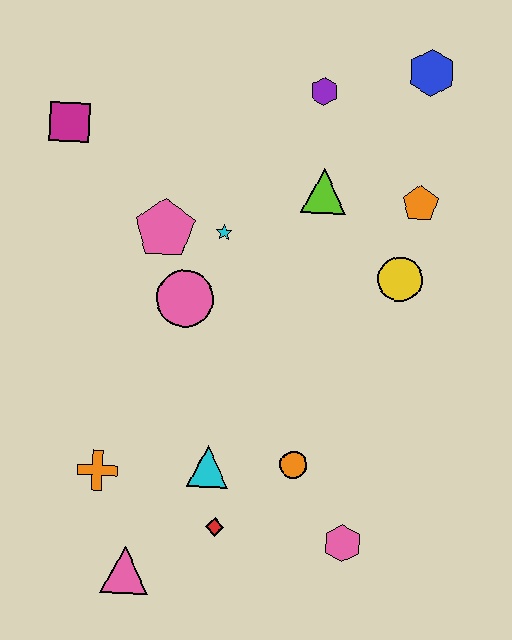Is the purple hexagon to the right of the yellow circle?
No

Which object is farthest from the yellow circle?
The pink triangle is farthest from the yellow circle.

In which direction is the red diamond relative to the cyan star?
The red diamond is below the cyan star.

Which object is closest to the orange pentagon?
The yellow circle is closest to the orange pentagon.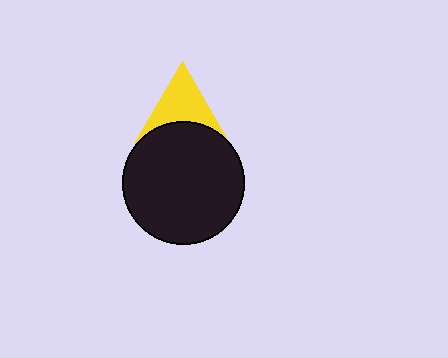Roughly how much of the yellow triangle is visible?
About half of it is visible (roughly 63%).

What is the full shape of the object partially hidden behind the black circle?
The partially hidden object is a yellow triangle.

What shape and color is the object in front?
The object in front is a black circle.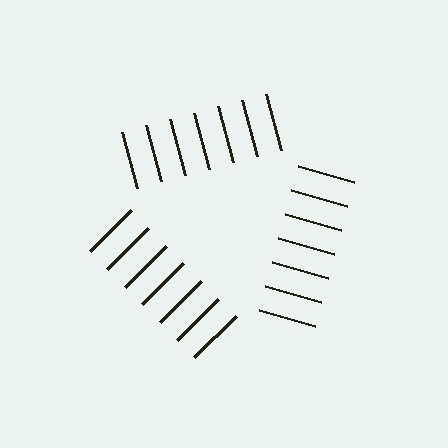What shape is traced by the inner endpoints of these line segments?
An illusory triangle — the line segments terminate on its edges but no continuous stroke is drawn.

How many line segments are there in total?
21 — 7 along each of the 3 edges.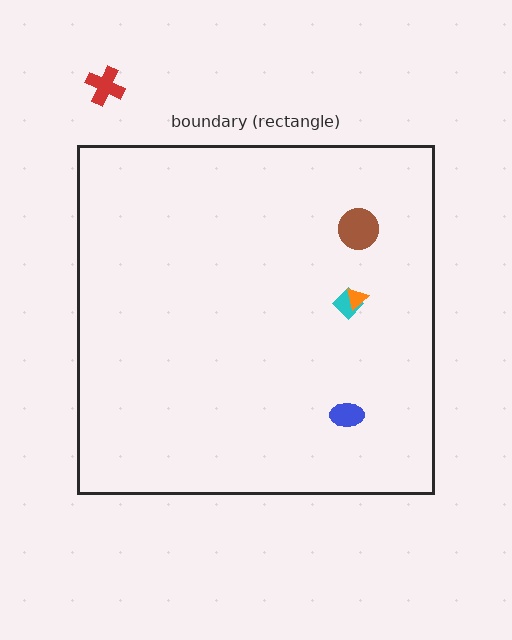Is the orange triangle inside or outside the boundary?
Inside.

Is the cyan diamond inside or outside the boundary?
Inside.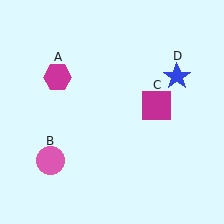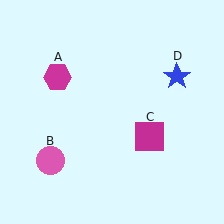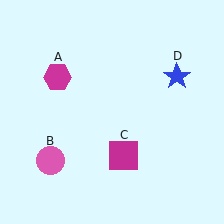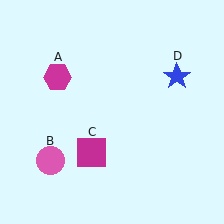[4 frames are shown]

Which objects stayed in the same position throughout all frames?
Magenta hexagon (object A) and pink circle (object B) and blue star (object D) remained stationary.